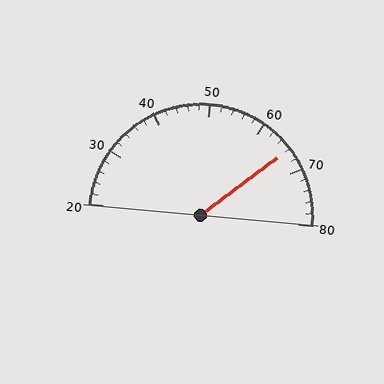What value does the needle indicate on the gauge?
The needle indicates approximately 66.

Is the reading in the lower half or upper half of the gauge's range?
The reading is in the upper half of the range (20 to 80).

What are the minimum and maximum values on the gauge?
The gauge ranges from 20 to 80.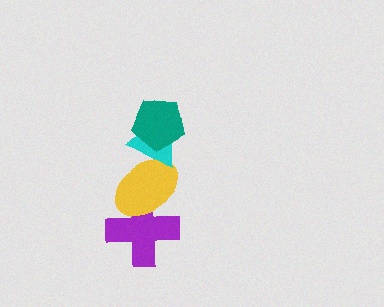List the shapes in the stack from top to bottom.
From top to bottom: the teal pentagon, the cyan triangle, the yellow ellipse, the purple cross.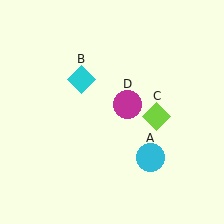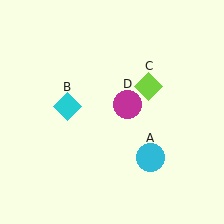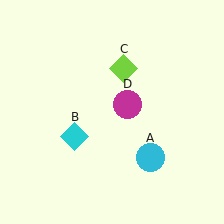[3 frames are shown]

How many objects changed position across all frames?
2 objects changed position: cyan diamond (object B), lime diamond (object C).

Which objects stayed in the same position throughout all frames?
Cyan circle (object A) and magenta circle (object D) remained stationary.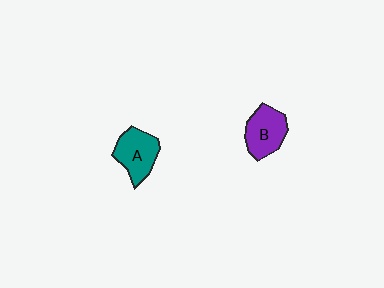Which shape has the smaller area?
Shape B (purple).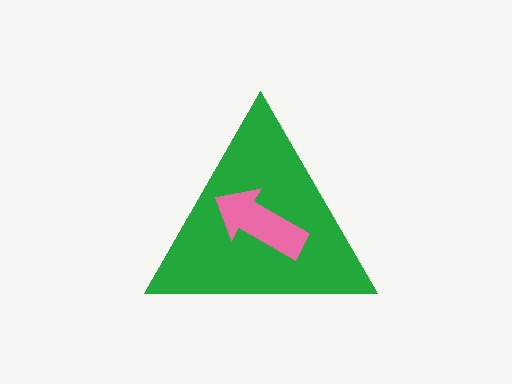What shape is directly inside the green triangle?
The pink arrow.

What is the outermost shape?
The green triangle.